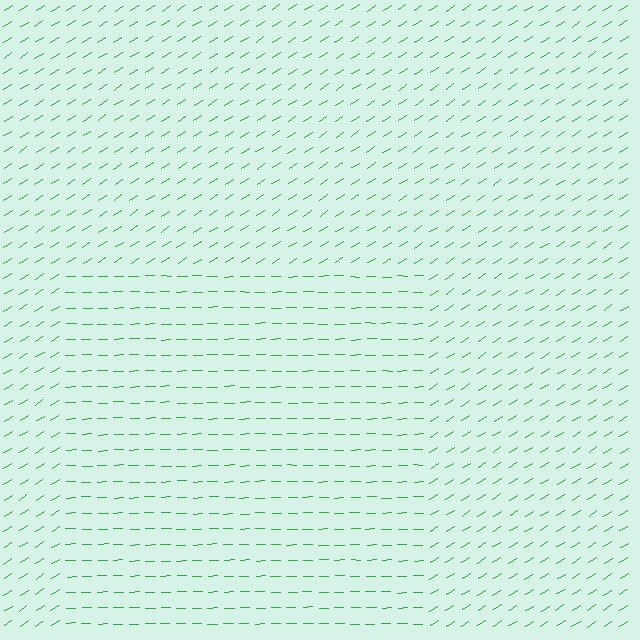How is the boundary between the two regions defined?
The boundary is defined purely by a change in line orientation (approximately 31 degrees difference). All lines are the same color and thickness.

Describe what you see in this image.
The image is filled with small green line segments. A rectangle region in the image has lines oriented differently from the surrounding lines, creating a visible texture boundary.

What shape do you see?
I see a rectangle.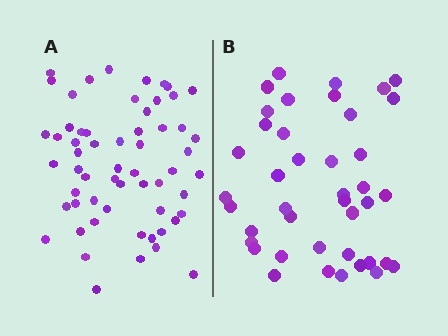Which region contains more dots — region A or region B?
Region A (the left region) has more dots.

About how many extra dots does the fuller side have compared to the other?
Region A has approximately 20 more dots than region B.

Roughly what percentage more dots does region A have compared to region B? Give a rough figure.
About 45% more.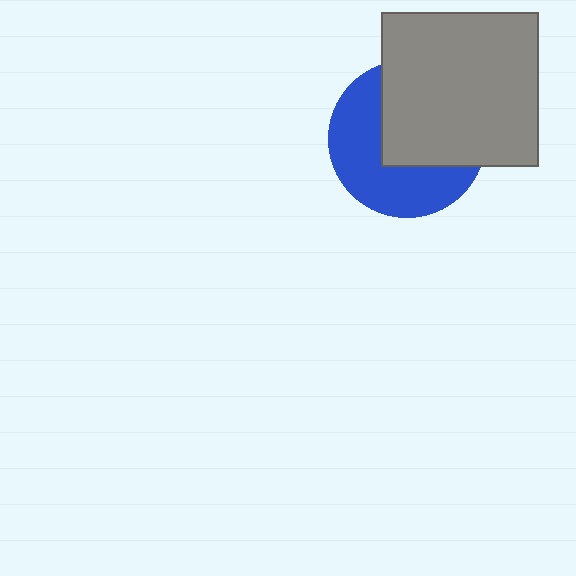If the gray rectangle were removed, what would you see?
You would see the complete blue circle.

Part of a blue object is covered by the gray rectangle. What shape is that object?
It is a circle.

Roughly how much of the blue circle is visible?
About half of it is visible (roughly 50%).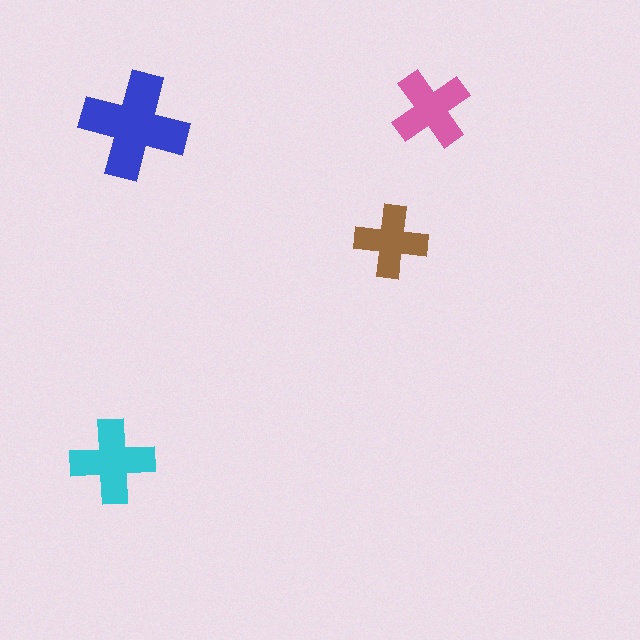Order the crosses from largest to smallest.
the blue one, the cyan one, the pink one, the brown one.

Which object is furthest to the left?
The cyan cross is leftmost.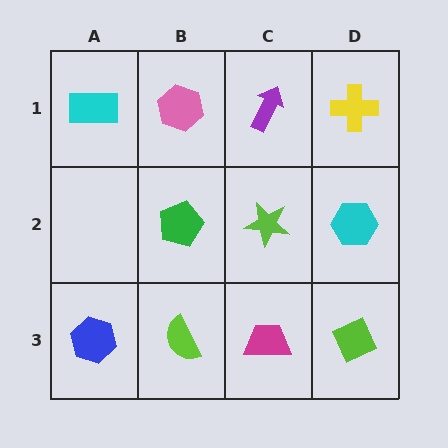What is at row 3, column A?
A blue hexagon.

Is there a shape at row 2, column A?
No, that cell is empty.